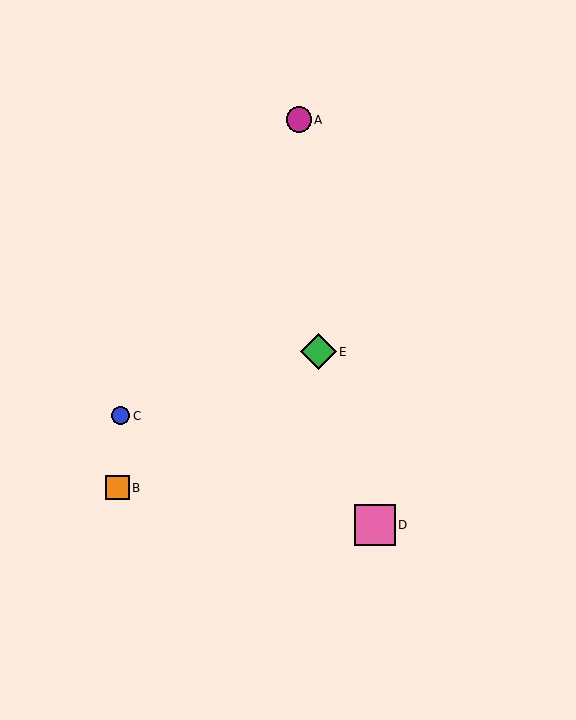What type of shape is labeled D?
Shape D is a pink square.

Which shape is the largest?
The pink square (labeled D) is the largest.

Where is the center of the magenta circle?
The center of the magenta circle is at (299, 120).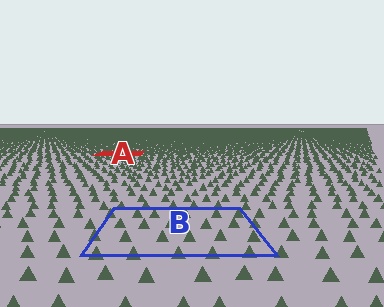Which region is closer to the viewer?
Region B is closer. The texture elements there are larger and more spread out.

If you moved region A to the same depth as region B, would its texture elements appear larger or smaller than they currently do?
They would appear larger. At a closer depth, the same texture elements are projected at a bigger on-screen size.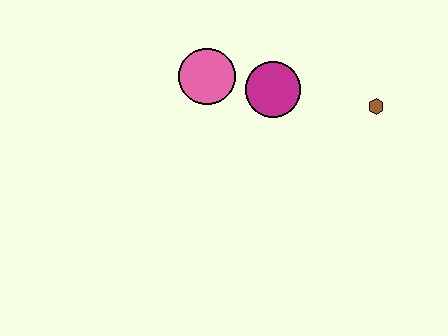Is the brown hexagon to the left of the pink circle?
No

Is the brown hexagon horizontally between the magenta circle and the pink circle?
No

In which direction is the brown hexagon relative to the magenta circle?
The brown hexagon is to the right of the magenta circle.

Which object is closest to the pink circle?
The magenta circle is closest to the pink circle.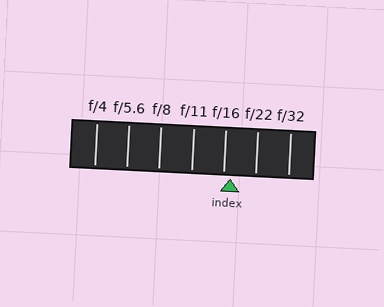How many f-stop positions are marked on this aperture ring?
There are 7 f-stop positions marked.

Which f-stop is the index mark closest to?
The index mark is closest to f/16.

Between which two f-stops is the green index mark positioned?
The index mark is between f/16 and f/22.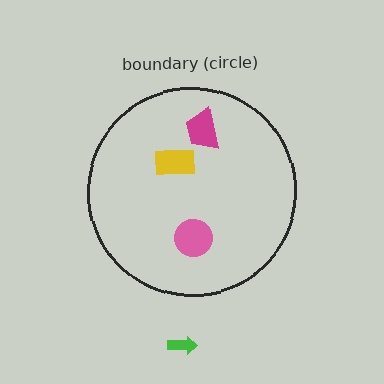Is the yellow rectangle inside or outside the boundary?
Inside.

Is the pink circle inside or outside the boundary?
Inside.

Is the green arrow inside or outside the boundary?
Outside.